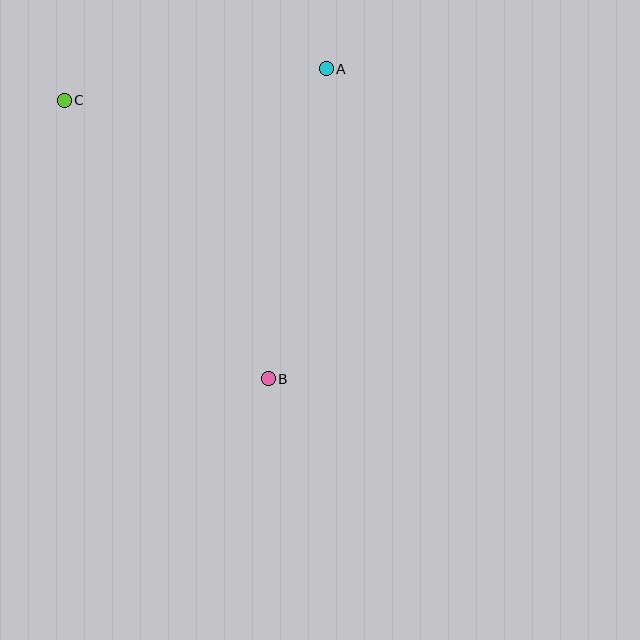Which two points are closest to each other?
Points A and C are closest to each other.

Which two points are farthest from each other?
Points B and C are farthest from each other.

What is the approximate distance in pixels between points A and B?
The distance between A and B is approximately 315 pixels.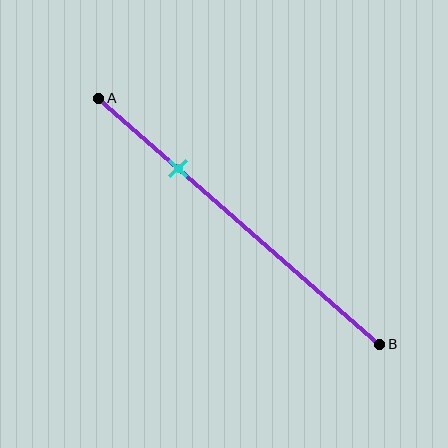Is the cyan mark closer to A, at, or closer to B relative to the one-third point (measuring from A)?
The cyan mark is closer to point A than the one-third point of segment AB.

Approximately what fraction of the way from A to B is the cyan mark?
The cyan mark is approximately 30% of the way from A to B.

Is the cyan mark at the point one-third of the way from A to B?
No, the mark is at about 30% from A, not at the 33% one-third point.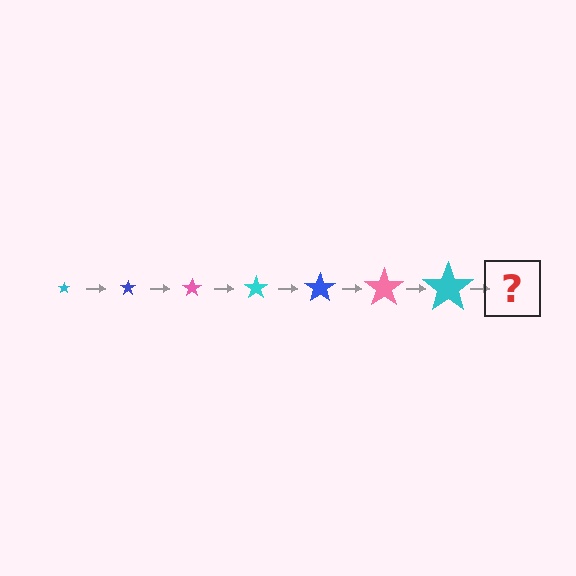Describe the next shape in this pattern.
It should be a blue star, larger than the previous one.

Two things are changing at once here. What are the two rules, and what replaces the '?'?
The two rules are that the star grows larger each step and the color cycles through cyan, blue, and pink. The '?' should be a blue star, larger than the previous one.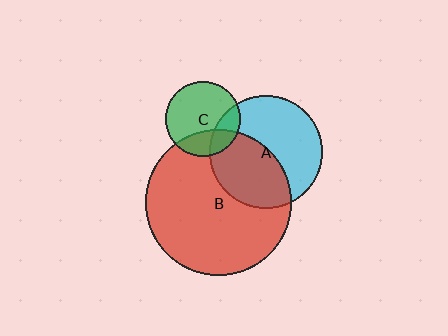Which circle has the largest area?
Circle B (red).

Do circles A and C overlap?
Yes.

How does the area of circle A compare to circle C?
Approximately 2.2 times.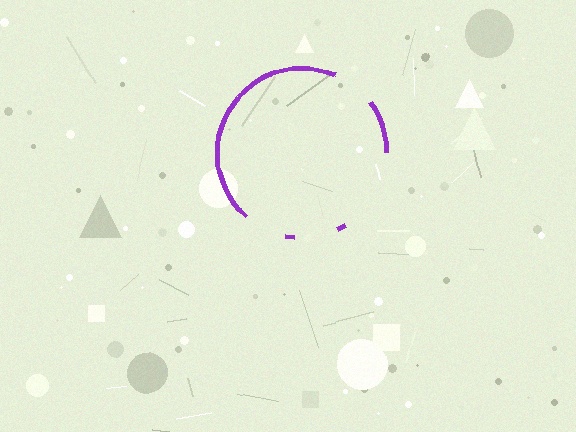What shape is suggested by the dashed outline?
The dashed outline suggests a circle.